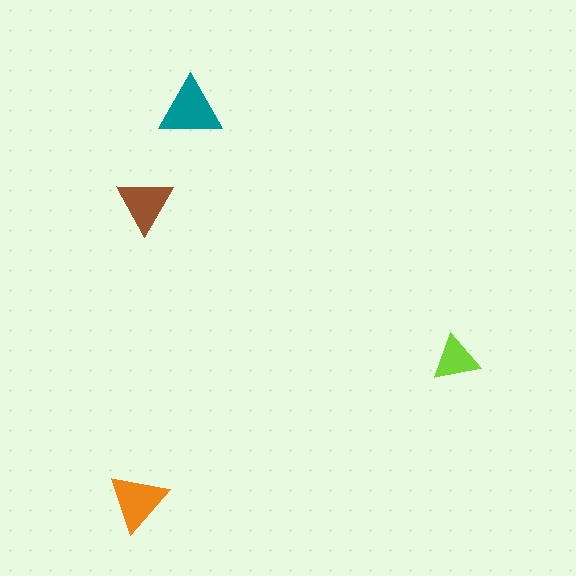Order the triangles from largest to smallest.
the teal one, the orange one, the brown one, the lime one.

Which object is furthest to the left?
The orange triangle is leftmost.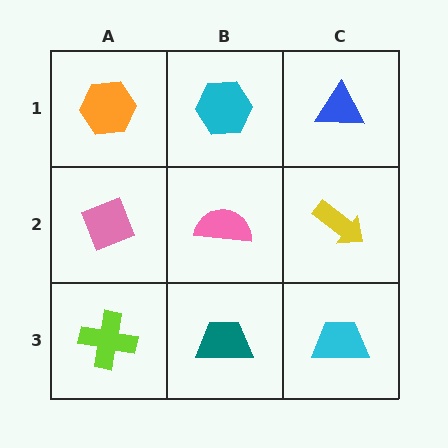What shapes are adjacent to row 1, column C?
A yellow arrow (row 2, column C), a cyan hexagon (row 1, column B).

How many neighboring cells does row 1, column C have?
2.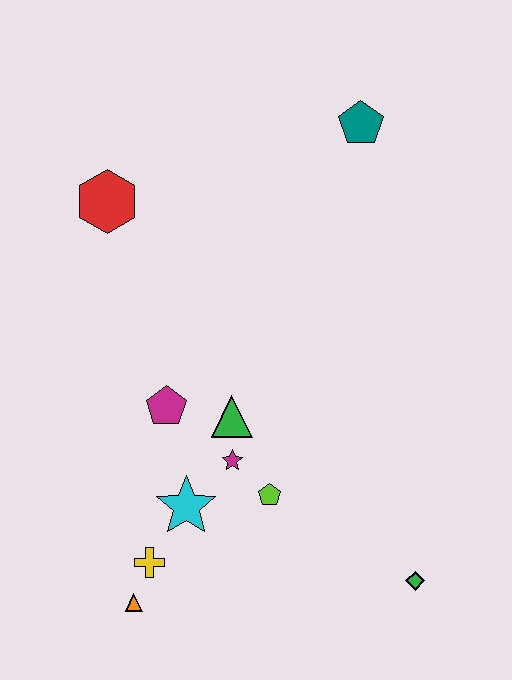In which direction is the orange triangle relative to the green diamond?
The orange triangle is to the left of the green diamond.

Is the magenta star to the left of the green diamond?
Yes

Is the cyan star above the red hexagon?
No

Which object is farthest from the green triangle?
The teal pentagon is farthest from the green triangle.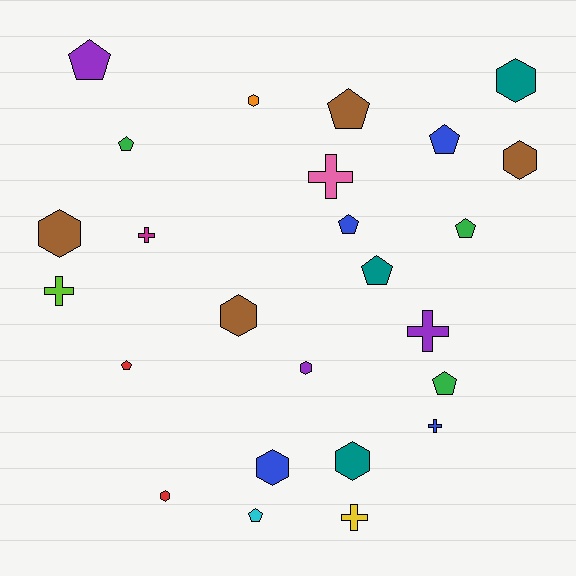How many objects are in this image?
There are 25 objects.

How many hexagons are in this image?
There are 9 hexagons.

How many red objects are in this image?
There are 2 red objects.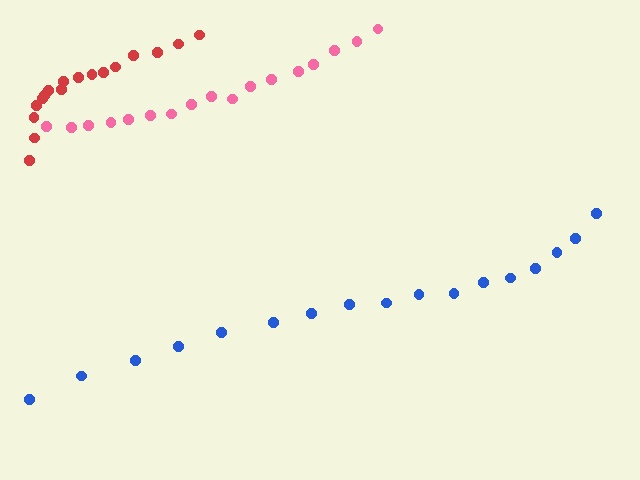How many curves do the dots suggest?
There are 3 distinct paths.